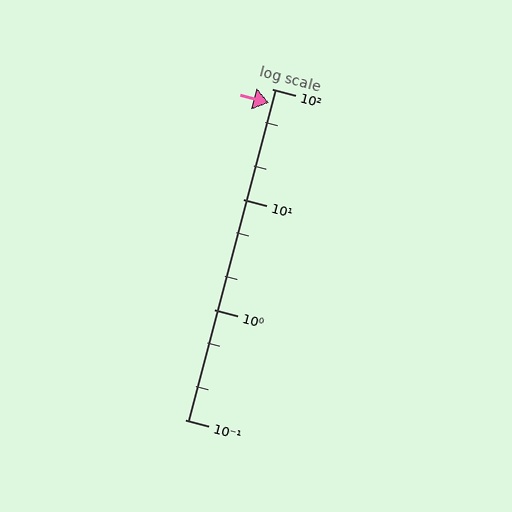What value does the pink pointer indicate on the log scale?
The pointer indicates approximately 74.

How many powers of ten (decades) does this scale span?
The scale spans 3 decades, from 0.1 to 100.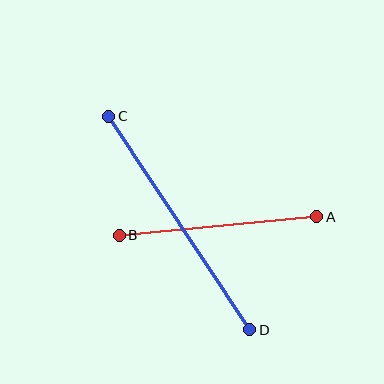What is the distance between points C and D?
The distance is approximately 256 pixels.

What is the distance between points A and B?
The distance is approximately 198 pixels.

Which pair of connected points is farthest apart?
Points C and D are farthest apart.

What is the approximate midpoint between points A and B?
The midpoint is at approximately (218, 226) pixels.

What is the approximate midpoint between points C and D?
The midpoint is at approximately (179, 223) pixels.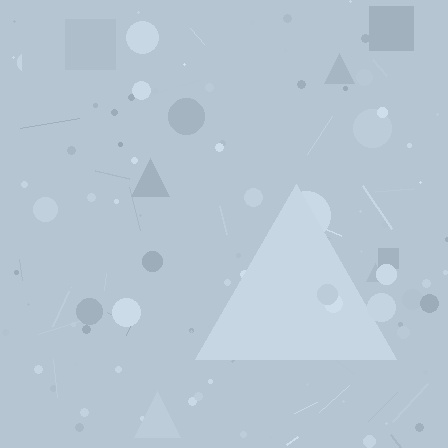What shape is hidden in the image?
A triangle is hidden in the image.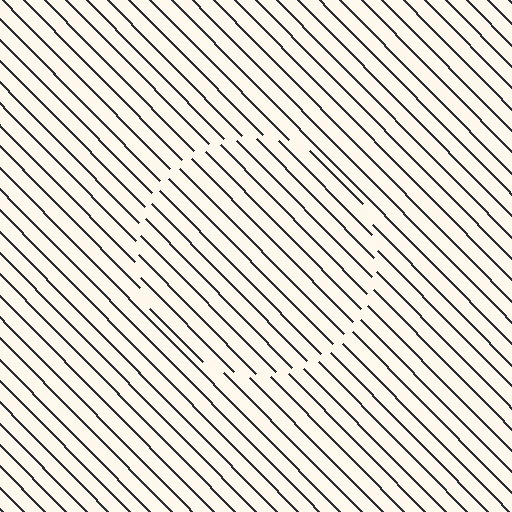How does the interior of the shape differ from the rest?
The interior of the shape contains the same grating, shifted by half a period — the contour is defined by the phase discontinuity where line-ends from the inner and outer gratings abut.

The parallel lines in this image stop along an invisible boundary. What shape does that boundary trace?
An illusory circle. The interior of the shape contains the same grating, shifted by half a period — the contour is defined by the phase discontinuity where line-ends from the inner and outer gratings abut.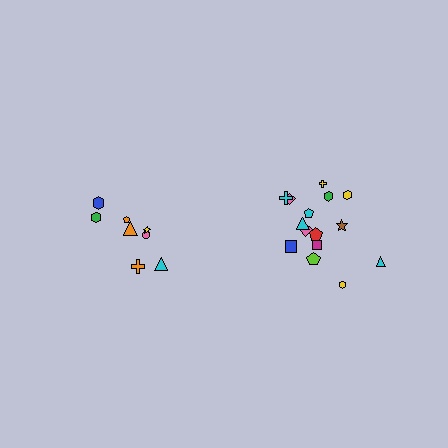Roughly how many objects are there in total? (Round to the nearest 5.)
Roughly 25 objects in total.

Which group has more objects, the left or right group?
The right group.